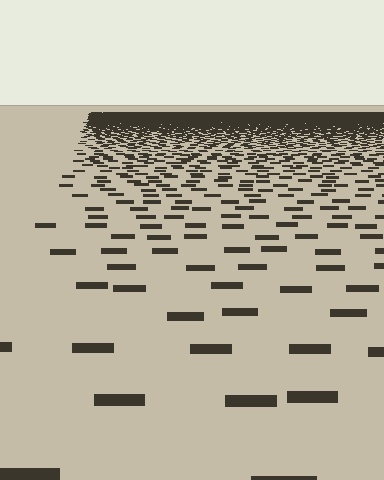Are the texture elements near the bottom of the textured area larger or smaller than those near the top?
Larger. Near the bottom, elements are closer to the viewer and appear at a bigger on-screen size.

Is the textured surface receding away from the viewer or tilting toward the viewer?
The surface is receding away from the viewer. Texture elements get smaller and denser toward the top.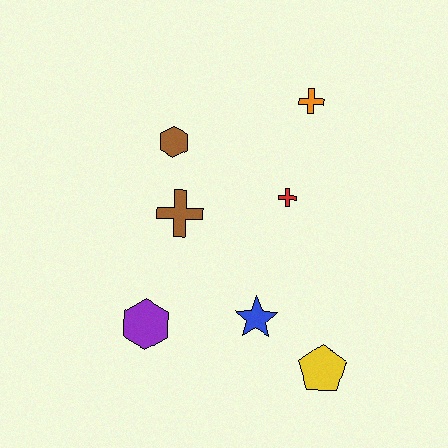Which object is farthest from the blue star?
The orange cross is farthest from the blue star.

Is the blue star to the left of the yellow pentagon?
Yes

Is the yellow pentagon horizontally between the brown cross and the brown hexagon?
No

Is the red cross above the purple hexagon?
Yes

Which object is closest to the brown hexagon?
The brown cross is closest to the brown hexagon.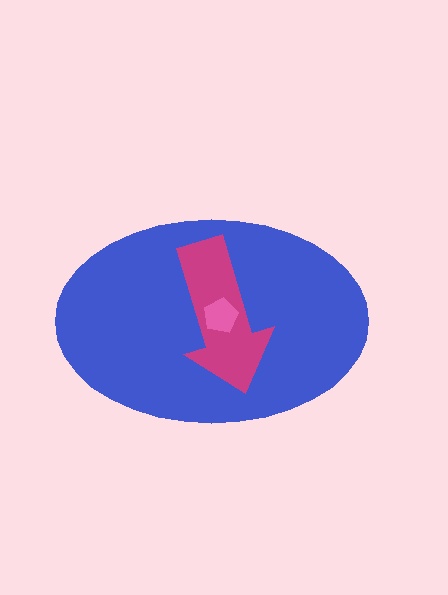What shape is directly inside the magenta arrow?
The pink pentagon.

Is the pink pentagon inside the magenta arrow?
Yes.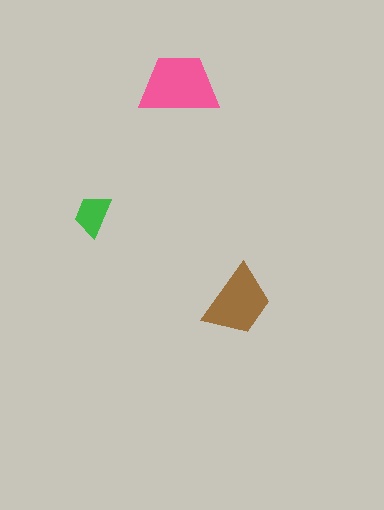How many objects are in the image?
There are 3 objects in the image.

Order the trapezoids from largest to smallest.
the pink one, the brown one, the green one.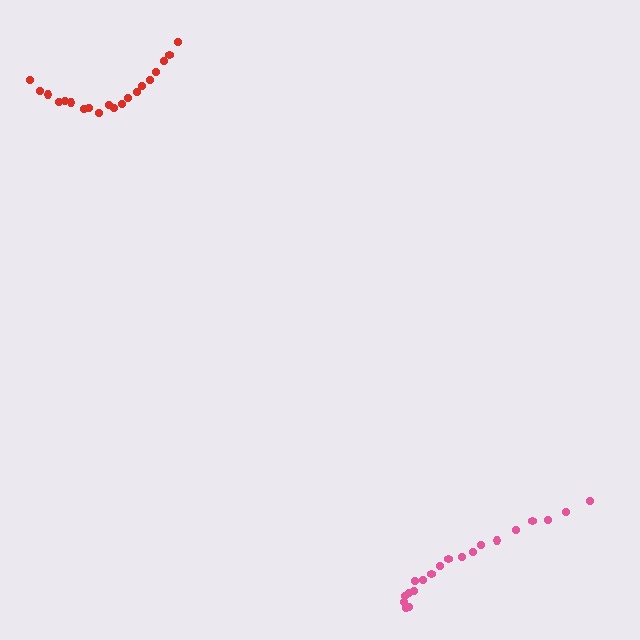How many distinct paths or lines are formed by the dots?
There are 2 distinct paths.